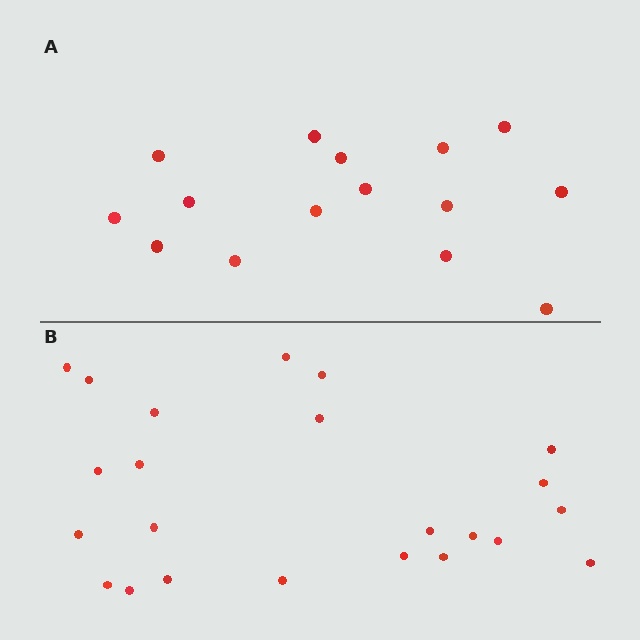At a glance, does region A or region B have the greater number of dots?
Region B (the bottom region) has more dots.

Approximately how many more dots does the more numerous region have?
Region B has roughly 8 or so more dots than region A.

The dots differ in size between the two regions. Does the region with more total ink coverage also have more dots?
No. Region A has more total ink coverage because its dots are larger, but region B actually contains more individual dots. Total area can be misleading — the number of items is what matters here.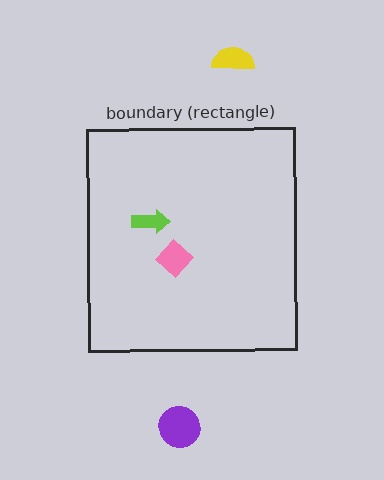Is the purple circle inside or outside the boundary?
Outside.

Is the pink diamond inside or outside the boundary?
Inside.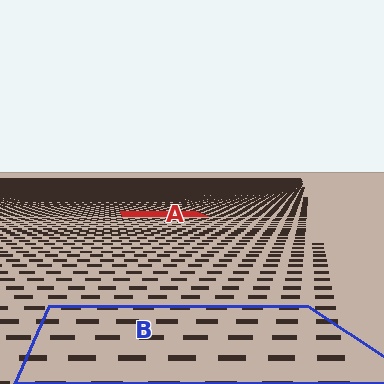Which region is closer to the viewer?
Region B is closer. The texture elements there are larger and more spread out.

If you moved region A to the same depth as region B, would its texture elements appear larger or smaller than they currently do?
They would appear larger. At a closer depth, the same texture elements are projected at a bigger on-screen size.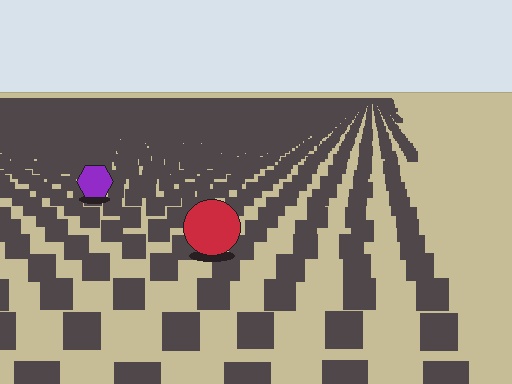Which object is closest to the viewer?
The red circle is closest. The texture marks near it are larger and more spread out.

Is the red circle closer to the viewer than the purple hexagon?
Yes. The red circle is closer — you can tell from the texture gradient: the ground texture is coarser near it.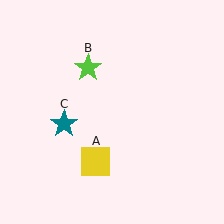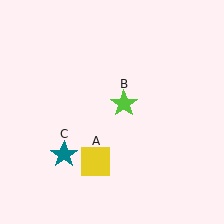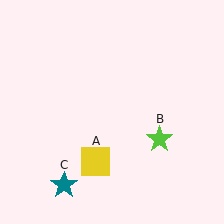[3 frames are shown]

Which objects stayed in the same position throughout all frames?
Yellow square (object A) remained stationary.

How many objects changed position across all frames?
2 objects changed position: lime star (object B), teal star (object C).